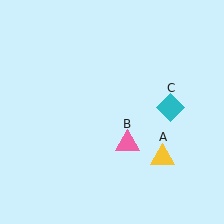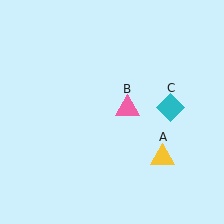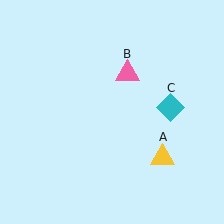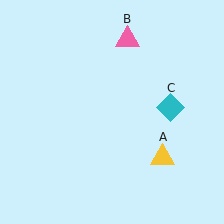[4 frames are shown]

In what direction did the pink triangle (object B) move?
The pink triangle (object B) moved up.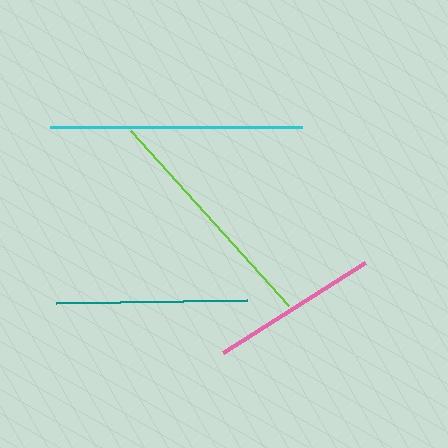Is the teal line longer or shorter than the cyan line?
The cyan line is longer than the teal line.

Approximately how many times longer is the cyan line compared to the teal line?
The cyan line is approximately 1.3 times the length of the teal line.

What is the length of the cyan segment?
The cyan segment is approximately 252 pixels long.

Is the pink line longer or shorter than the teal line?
The teal line is longer than the pink line.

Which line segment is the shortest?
The pink line is the shortest at approximately 168 pixels.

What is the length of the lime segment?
The lime segment is approximately 236 pixels long.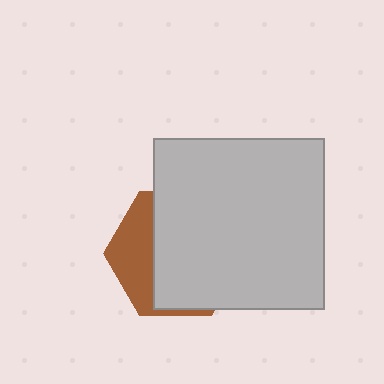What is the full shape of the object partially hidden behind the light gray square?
The partially hidden object is a brown hexagon.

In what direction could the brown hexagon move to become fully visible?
The brown hexagon could move left. That would shift it out from behind the light gray square entirely.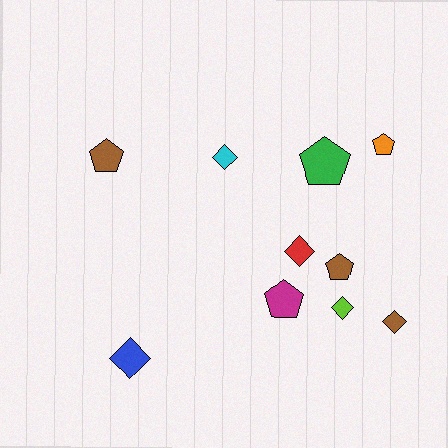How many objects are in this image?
There are 10 objects.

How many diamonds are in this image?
There are 5 diamonds.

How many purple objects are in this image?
There are no purple objects.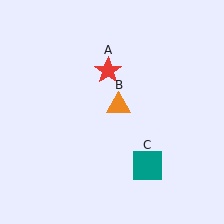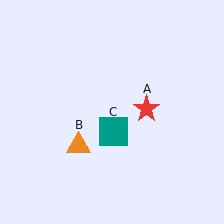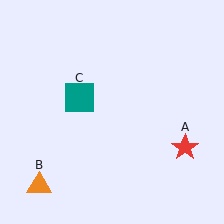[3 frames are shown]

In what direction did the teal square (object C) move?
The teal square (object C) moved up and to the left.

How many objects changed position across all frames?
3 objects changed position: red star (object A), orange triangle (object B), teal square (object C).